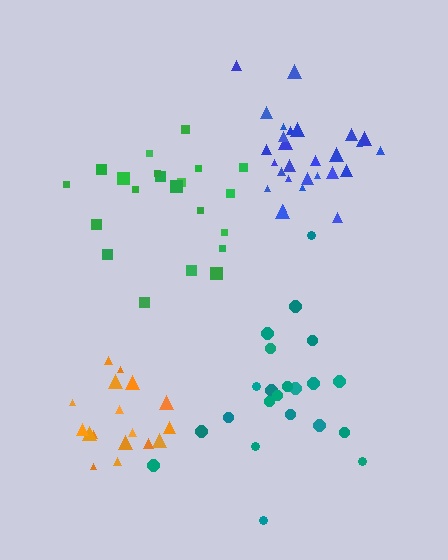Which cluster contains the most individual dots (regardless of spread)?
Blue (28).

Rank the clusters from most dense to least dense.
blue, orange, green, teal.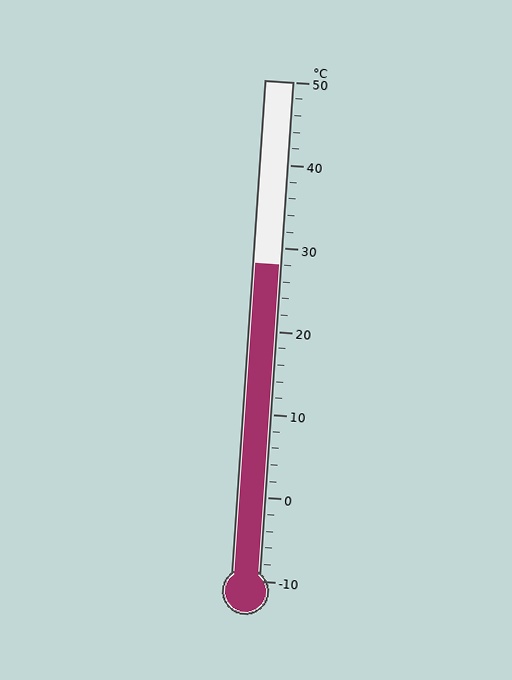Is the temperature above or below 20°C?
The temperature is above 20°C.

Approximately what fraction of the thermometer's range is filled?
The thermometer is filled to approximately 65% of its range.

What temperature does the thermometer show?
The thermometer shows approximately 28°C.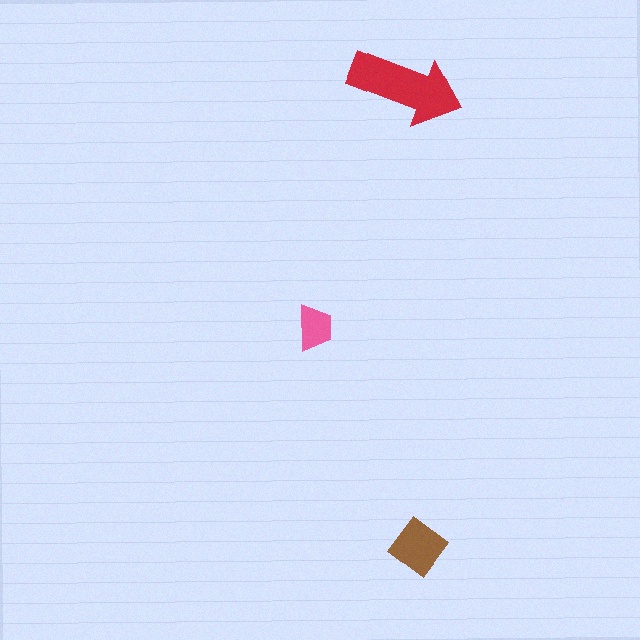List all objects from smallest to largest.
The pink trapezoid, the brown diamond, the red arrow.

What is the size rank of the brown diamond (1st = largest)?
2nd.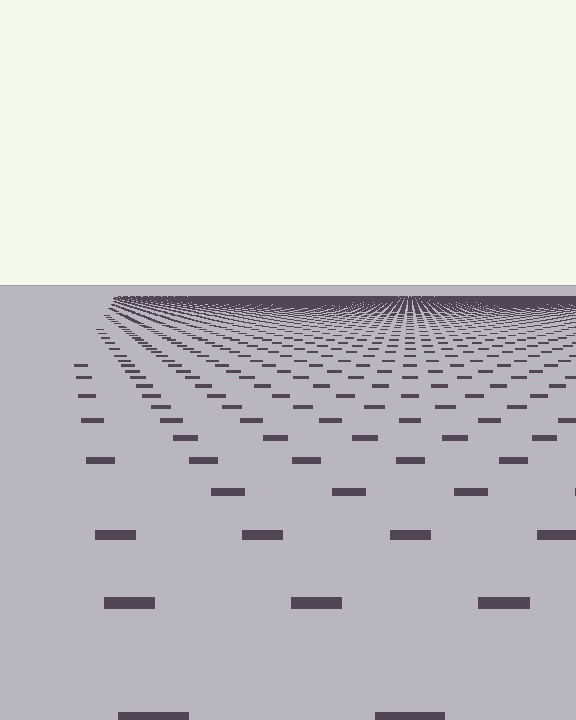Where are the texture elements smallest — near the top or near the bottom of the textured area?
Near the top.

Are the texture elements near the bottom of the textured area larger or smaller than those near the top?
Larger. Near the bottom, elements are closer to the viewer and appear at a bigger on-screen size.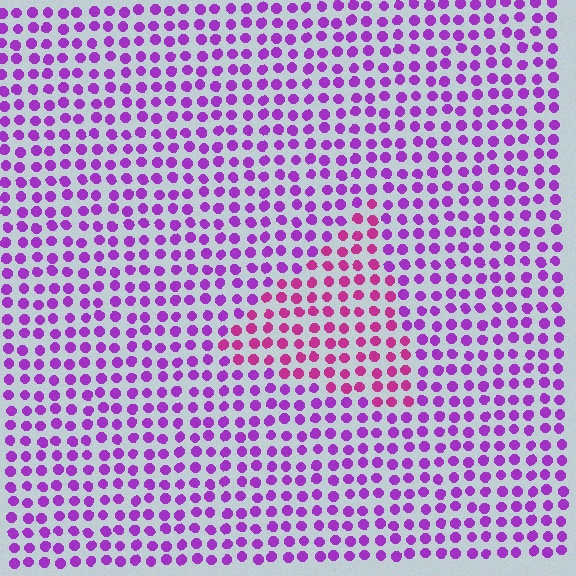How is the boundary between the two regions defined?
The boundary is defined purely by a slight shift in hue (about 34 degrees). Spacing, size, and orientation are identical on both sides.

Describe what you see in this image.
The image is filled with small purple elements in a uniform arrangement. A triangle-shaped region is visible where the elements are tinted to a slightly different hue, forming a subtle color boundary.